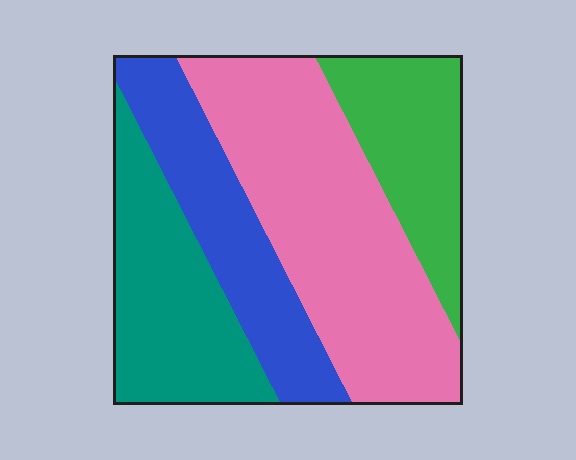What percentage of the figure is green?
Green covers about 20% of the figure.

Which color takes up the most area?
Pink, at roughly 40%.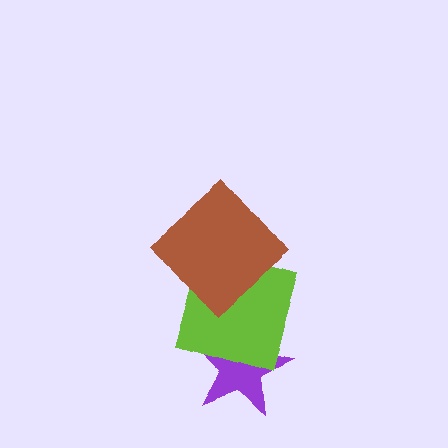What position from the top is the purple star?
The purple star is 3rd from the top.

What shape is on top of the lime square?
The brown diamond is on top of the lime square.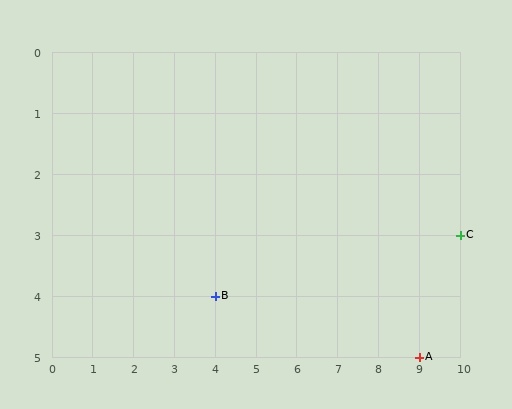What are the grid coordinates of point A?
Point A is at grid coordinates (9, 5).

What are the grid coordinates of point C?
Point C is at grid coordinates (10, 3).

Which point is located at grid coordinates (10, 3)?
Point C is at (10, 3).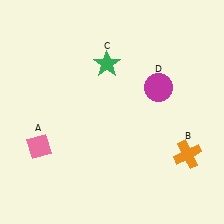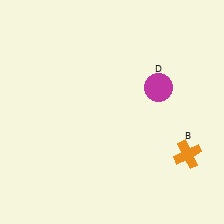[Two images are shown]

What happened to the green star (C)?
The green star (C) was removed in Image 2. It was in the top-left area of Image 1.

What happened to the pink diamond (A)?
The pink diamond (A) was removed in Image 2. It was in the bottom-left area of Image 1.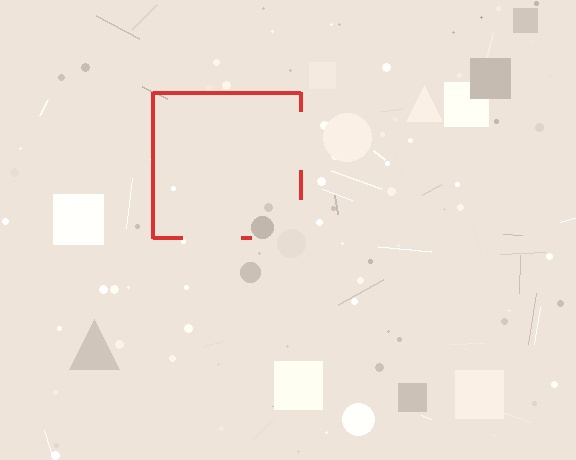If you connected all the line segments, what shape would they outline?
They would outline a square.